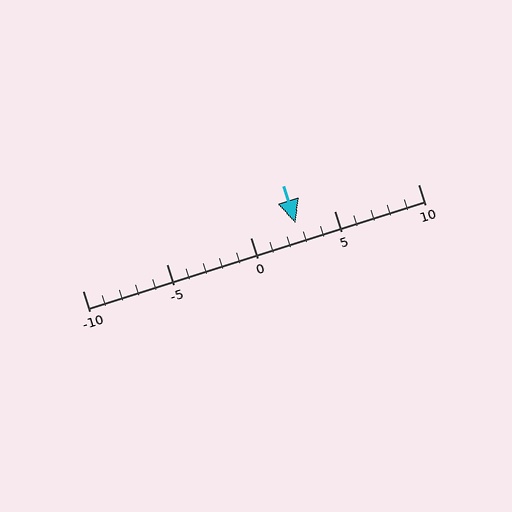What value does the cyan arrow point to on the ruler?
The cyan arrow points to approximately 3.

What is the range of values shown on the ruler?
The ruler shows values from -10 to 10.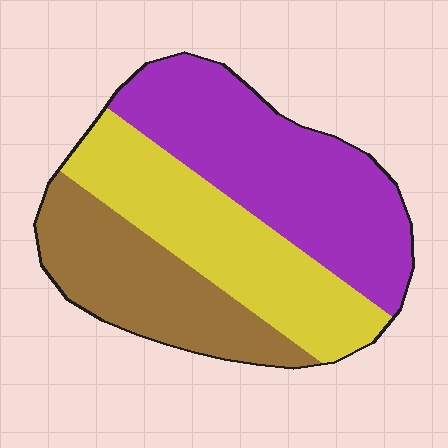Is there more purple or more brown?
Purple.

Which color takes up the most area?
Purple, at roughly 40%.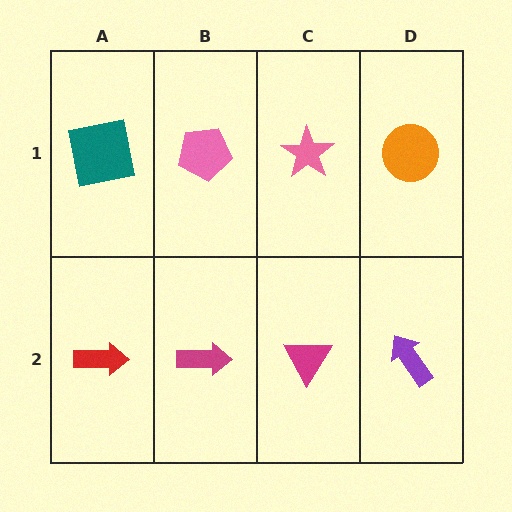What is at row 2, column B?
A magenta arrow.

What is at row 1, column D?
An orange circle.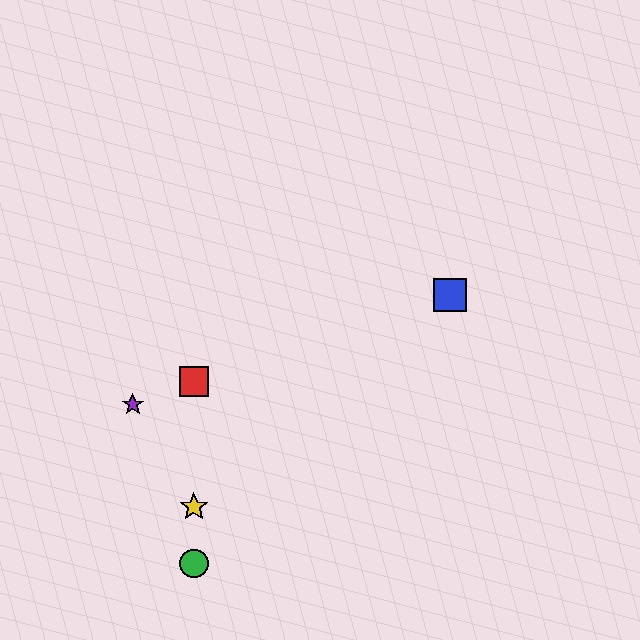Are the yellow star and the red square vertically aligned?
Yes, both are at x≈194.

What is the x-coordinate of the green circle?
The green circle is at x≈194.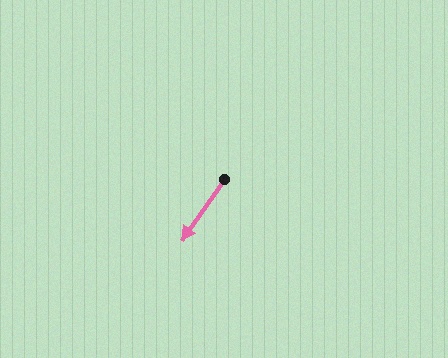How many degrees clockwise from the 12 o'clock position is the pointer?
Approximately 215 degrees.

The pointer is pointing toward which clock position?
Roughly 7 o'clock.